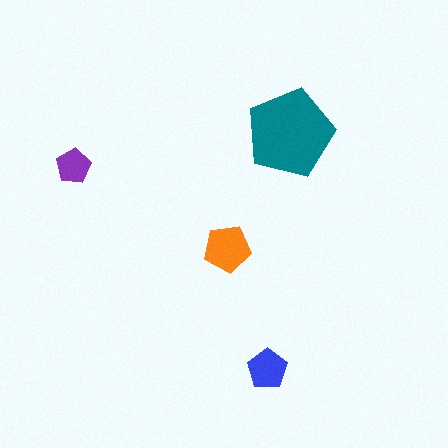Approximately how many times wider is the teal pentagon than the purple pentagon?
About 2.5 times wider.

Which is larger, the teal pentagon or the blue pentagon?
The teal one.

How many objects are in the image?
There are 4 objects in the image.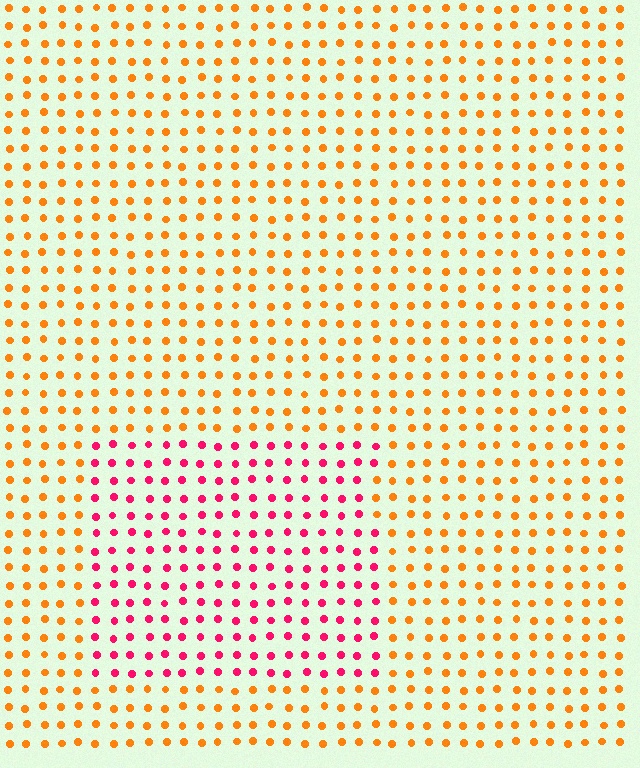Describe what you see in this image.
The image is filled with small orange elements in a uniform arrangement. A rectangle-shaped region is visible where the elements are tinted to a slightly different hue, forming a subtle color boundary.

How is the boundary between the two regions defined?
The boundary is defined purely by a slight shift in hue (about 53 degrees). Spacing, size, and orientation are identical on both sides.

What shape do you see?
I see a rectangle.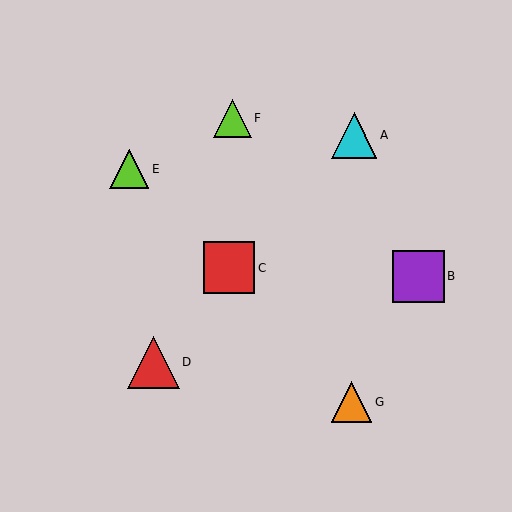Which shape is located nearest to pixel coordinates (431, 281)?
The purple square (labeled B) at (418, 276) is nearest to that location.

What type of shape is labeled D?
Shape D is a red triangle.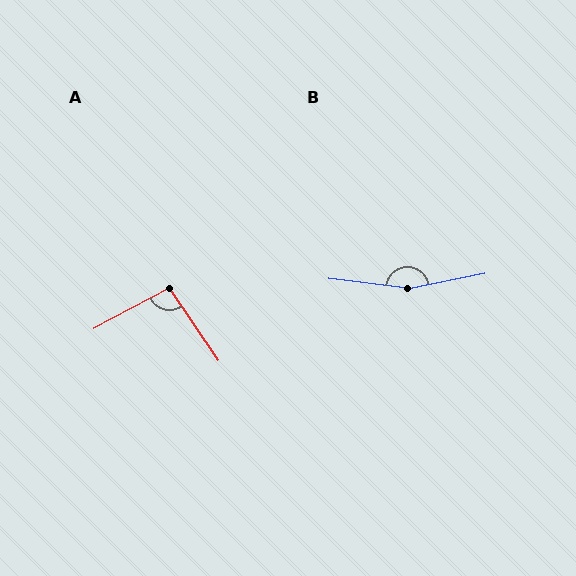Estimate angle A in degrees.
Approximately 96 degrees.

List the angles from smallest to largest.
A (96°), B (162°).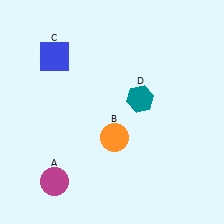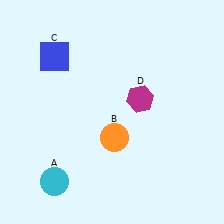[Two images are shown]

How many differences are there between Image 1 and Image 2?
There are 2 differences between the two images.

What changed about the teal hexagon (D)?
In Image 1, D is teal. In Image 2, it changed to magenta.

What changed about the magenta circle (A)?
In Image 1, A is magenta. In Image 2, it changed to cyan.